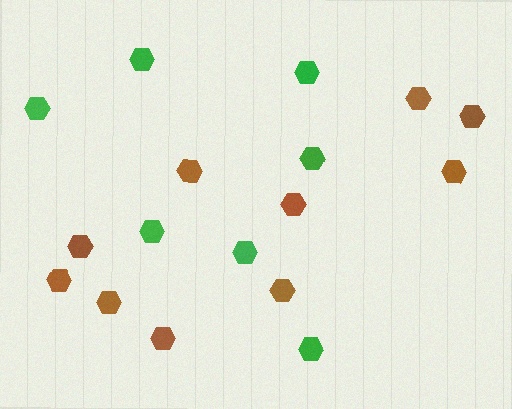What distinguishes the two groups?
There are 2 groups: one group of brown hexagons (10) and one group of green hexagons (7).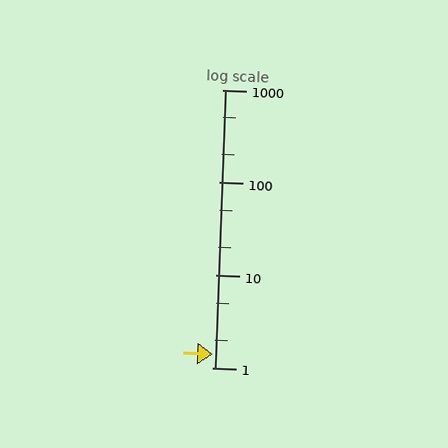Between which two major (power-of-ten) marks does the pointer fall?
The pointer is between 1 and 10.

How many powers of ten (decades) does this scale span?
The scale spans 3 decades, from 1 to 1000.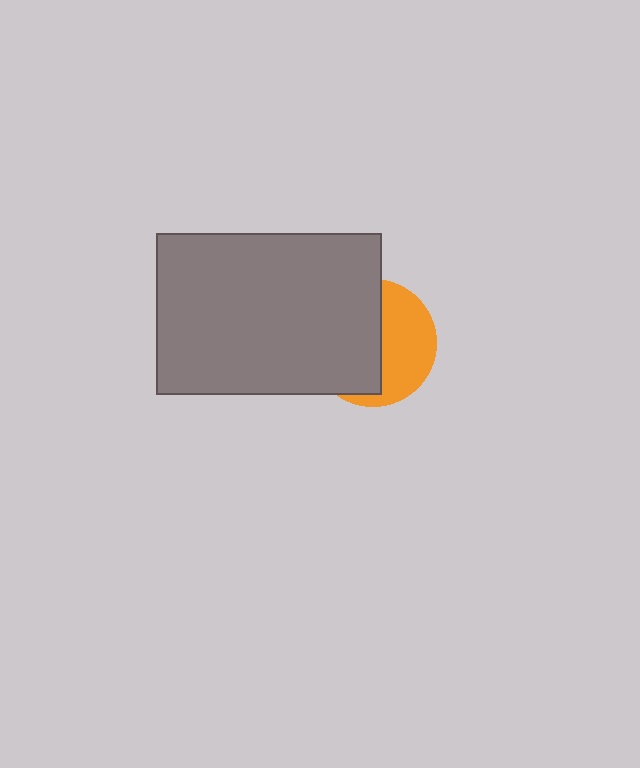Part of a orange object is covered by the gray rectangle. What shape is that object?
It is a circle.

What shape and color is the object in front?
The object in front is a gray rectangle.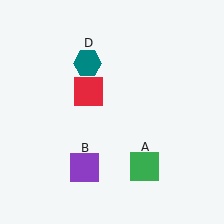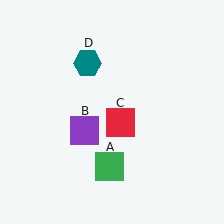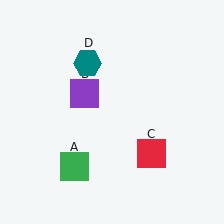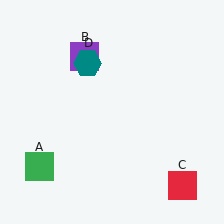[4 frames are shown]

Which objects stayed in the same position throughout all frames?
Teal hexagon (object D) remained stationary.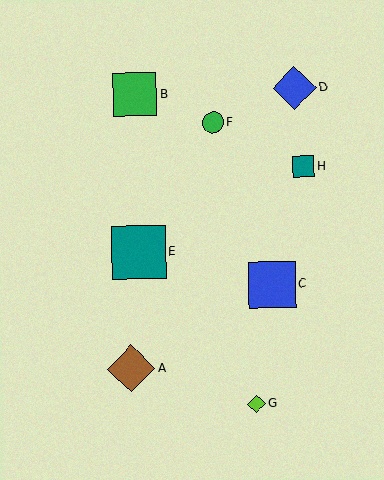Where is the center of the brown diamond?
The center of the brown diamond is at (131, 369).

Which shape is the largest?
The teal square (labeled E) is the largest.